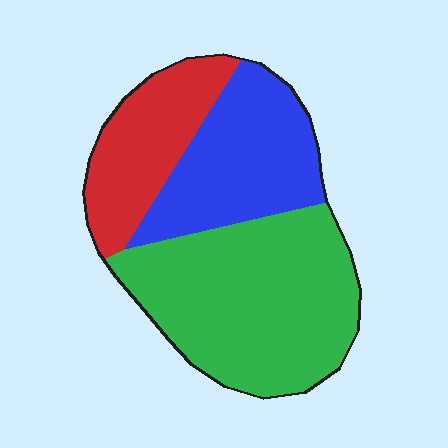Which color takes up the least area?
Red, at roughly 20%.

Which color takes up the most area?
Green, at roughly 50%.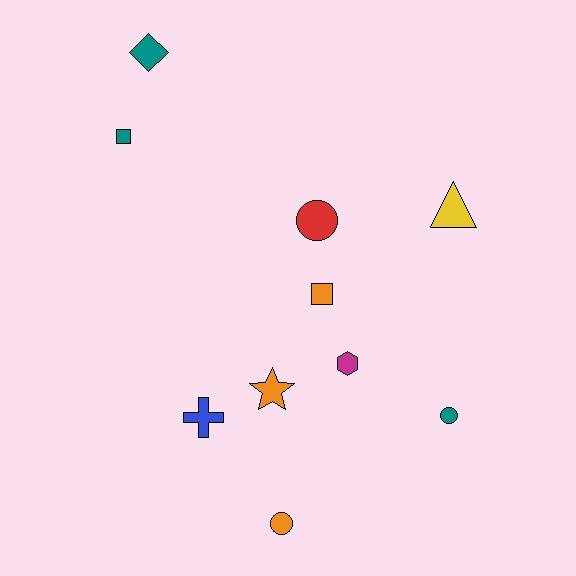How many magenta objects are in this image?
There is 1 magenta object.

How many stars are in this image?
There is 1 star.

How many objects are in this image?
There are 10 objects.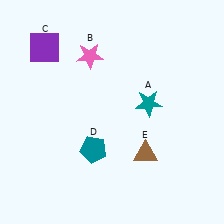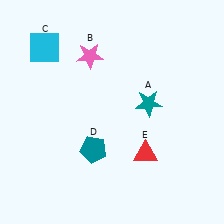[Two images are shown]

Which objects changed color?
C changed from purple to cyan. E changed from brown to red.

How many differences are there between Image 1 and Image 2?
There are 2 differences between the two images.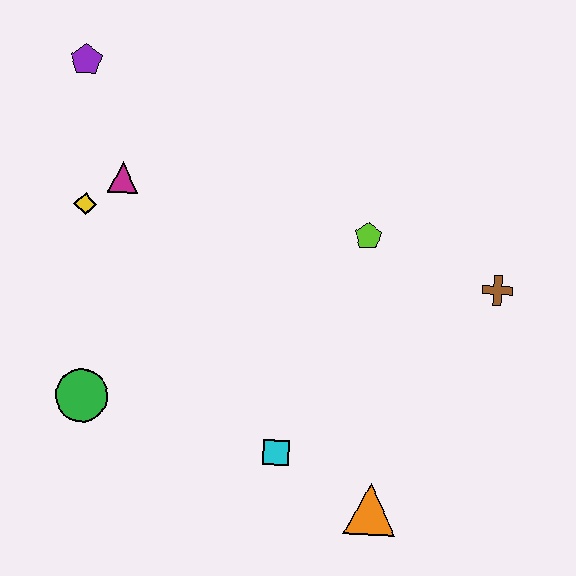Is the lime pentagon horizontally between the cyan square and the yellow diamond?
No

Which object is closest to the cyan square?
The orange triangle is closest to the cyan square.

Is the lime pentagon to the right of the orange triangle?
No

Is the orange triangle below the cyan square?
Yes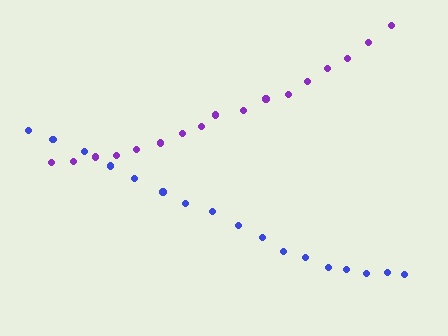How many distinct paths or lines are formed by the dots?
There are 2 distinct paths.